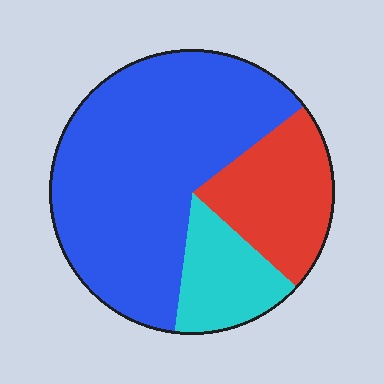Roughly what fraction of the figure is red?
Red takes up about one fifth (1/5) of the figure.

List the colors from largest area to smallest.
From largest to smallest: blue, red, cyan.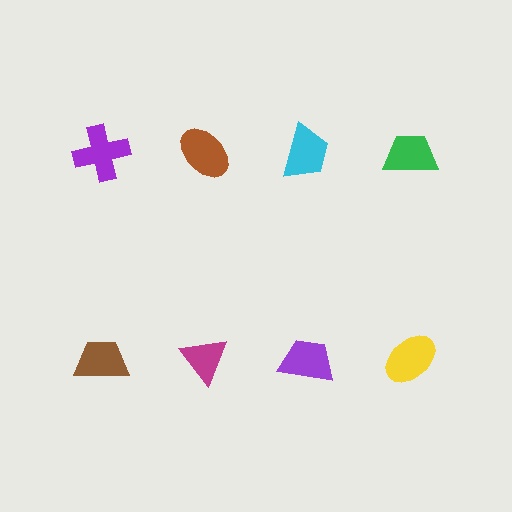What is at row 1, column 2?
A brown ellipse.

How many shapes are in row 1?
4 shapes.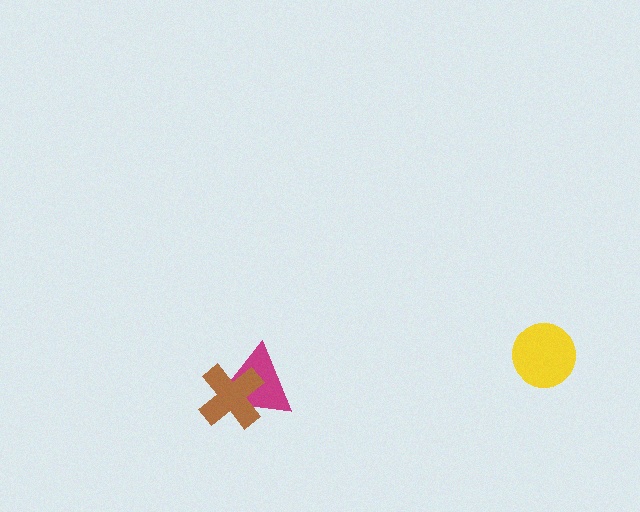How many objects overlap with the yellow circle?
0 objects overlap with the yellow circle.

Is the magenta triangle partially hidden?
Yes, it is partially covered by another shape.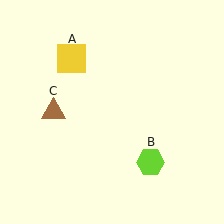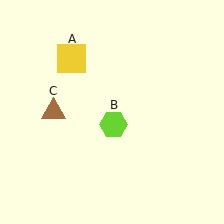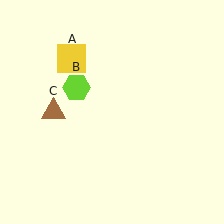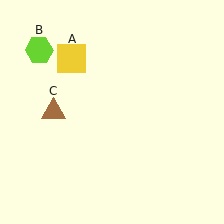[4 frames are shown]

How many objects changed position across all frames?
1 object changed position: lime hexagon (object B).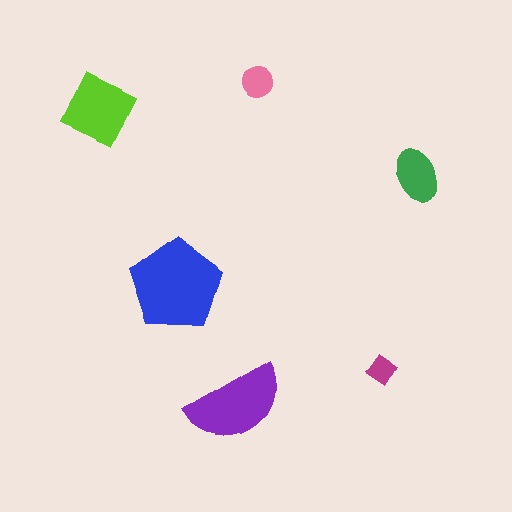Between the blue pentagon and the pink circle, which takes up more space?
The blue pentagon.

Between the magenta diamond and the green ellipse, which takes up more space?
The green ellipse.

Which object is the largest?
The blue pentagon.